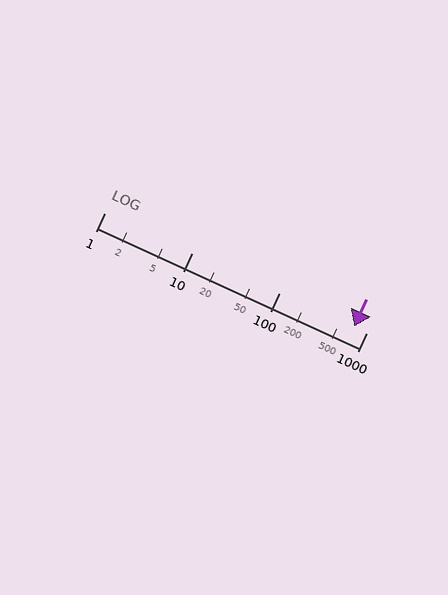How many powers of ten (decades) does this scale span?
The scale spans 3 decades, from 1 to 1000.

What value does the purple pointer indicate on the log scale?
The pointer indicates approximately 720.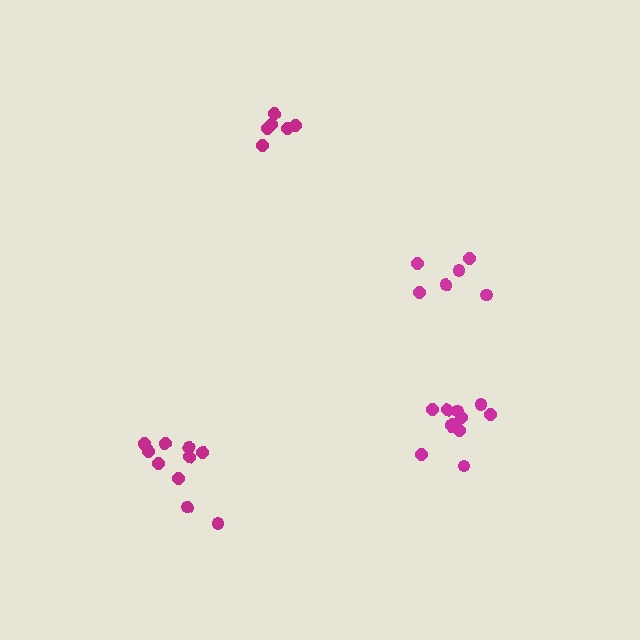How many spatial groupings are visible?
There are 4 spatial groupings.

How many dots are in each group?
Group 1: 6 dots, Group 2: 11 dots, Group 3: 10 dots, Group 4: 6 dots (33 total).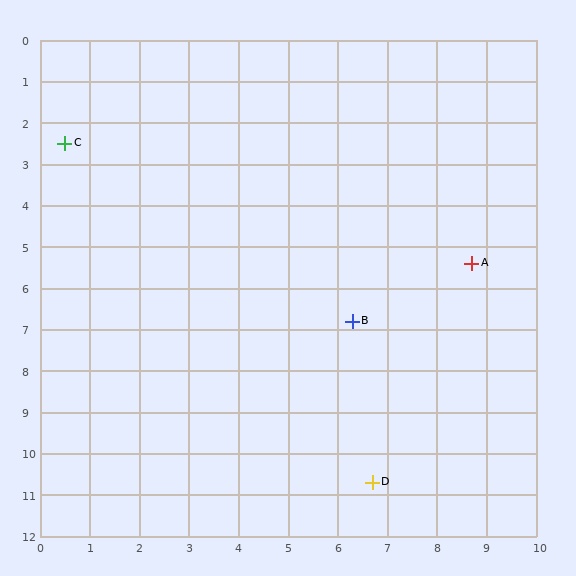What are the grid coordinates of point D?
Point D is at approximately (6.7, 10.7).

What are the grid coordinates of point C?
Point C is at approximately (0.5, 2.5).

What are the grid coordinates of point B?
Point B is at approximately (6.3, 6.8).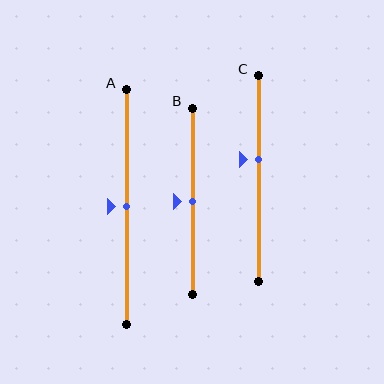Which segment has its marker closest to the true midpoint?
Segment A has its marker closest to the true midpoint.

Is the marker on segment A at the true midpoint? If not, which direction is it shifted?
Yes, the marker on segment A is at the true midpoint.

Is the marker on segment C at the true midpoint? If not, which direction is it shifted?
No, the marker on segment C is shifted upward by about 10% of the segment length.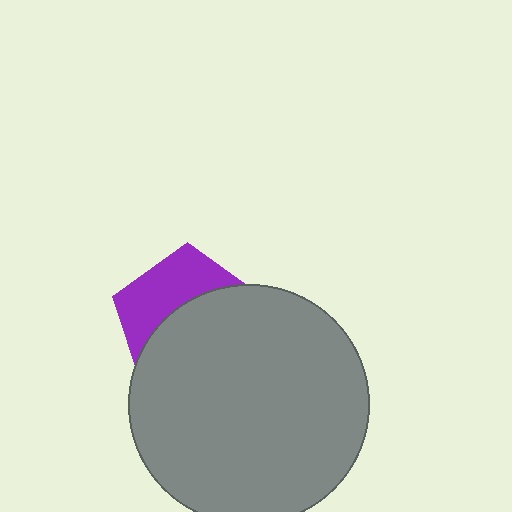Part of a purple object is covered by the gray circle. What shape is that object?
It is a pentagon.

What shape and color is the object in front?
The object in front is a gray circle.